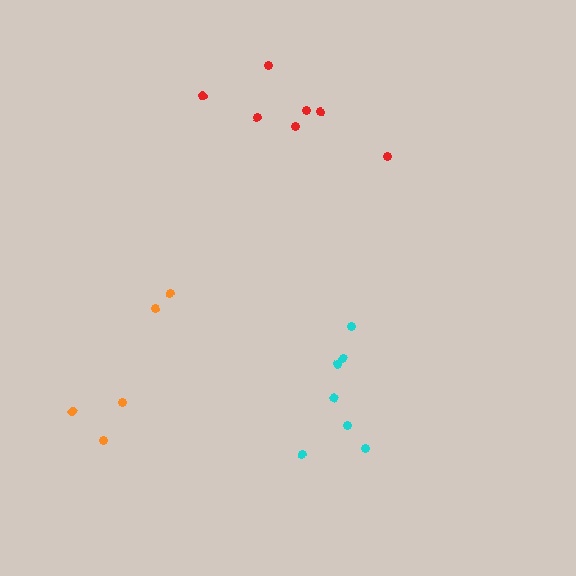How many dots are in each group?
Group 1: 7 dots, Group 2: 7 dots, Group 3: 5 dots (19 total).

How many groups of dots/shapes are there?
There are 3 groups.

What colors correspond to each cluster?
The clusters are colored: cyan, red, orange.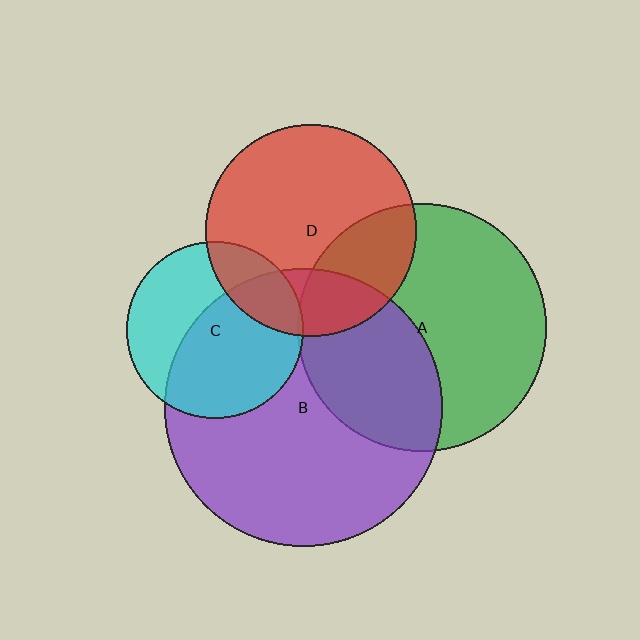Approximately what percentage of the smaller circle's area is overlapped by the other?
Approximately 40%.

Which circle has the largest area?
Circle B (purple).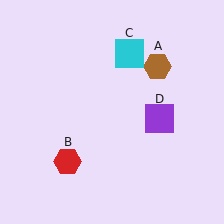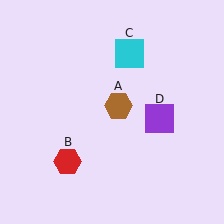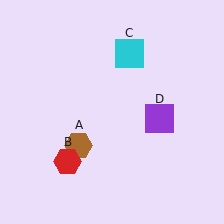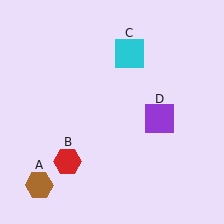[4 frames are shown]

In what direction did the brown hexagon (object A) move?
The brown hexagon (object A) moved down and to the left.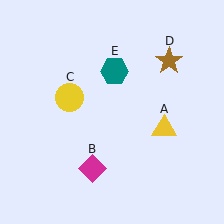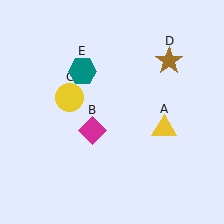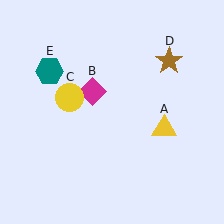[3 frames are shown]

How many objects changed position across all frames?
2 objects changed position: magenta diamond (object B), teal hexagon (object E).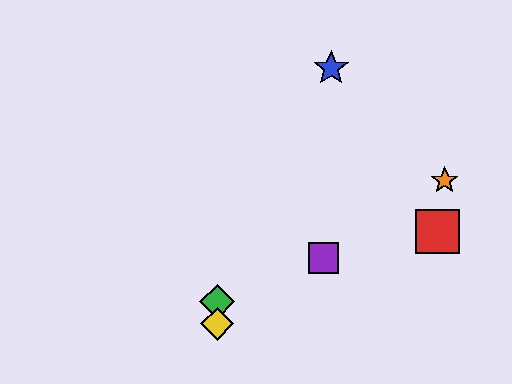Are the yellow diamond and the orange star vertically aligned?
No, the yellow diamond is at x≈217 and the orange star is at x≈445.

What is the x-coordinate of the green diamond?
The green diamond is at x≈217.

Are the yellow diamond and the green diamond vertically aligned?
Yes, both are at x≈217.